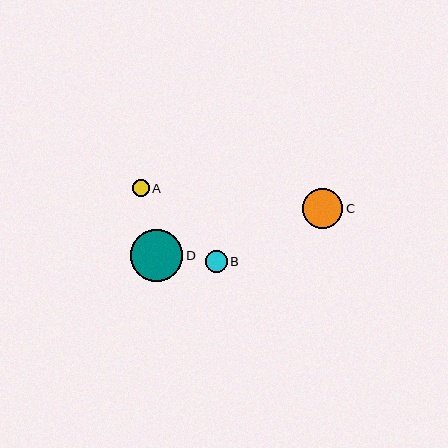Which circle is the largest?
Circle D is the largest with a size of approximately 52 pixels.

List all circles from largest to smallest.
From largest to smallest: D, C, B, A.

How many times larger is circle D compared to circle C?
Circle D is approximately 1.3 times the size of circle C.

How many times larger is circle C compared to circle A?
Circle C is approximately 2.4 times the size of circle A.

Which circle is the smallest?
Circle A is the smallest with a size of approximately 17 pixels.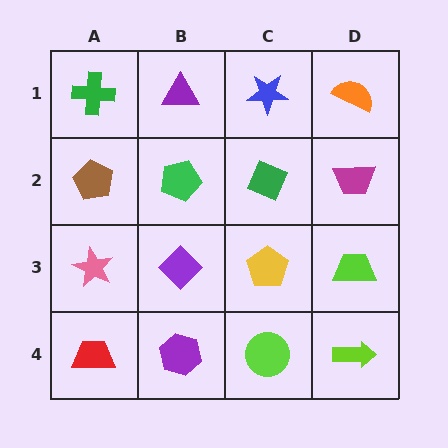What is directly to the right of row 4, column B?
A lime circle.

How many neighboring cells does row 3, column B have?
4.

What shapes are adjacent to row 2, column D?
An orange semicircle (row 1, column D), a lime trapezoid (row 3, column D), a green diamond (row 2, column C).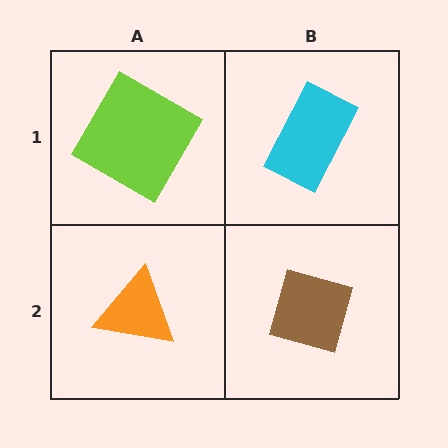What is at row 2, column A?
An orange triangle.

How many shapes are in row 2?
2 shapes.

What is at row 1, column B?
A cyan rectangle.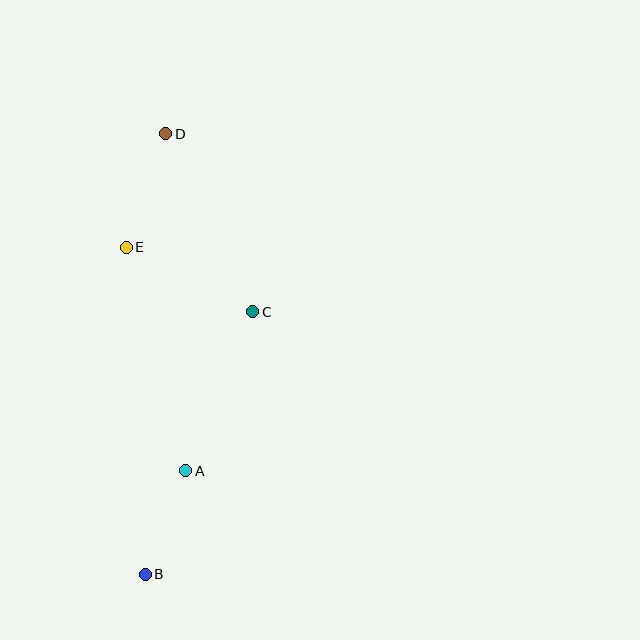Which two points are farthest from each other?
Points B and D are farthest from each other.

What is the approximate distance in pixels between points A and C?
The distance between A and C is approximately 172 pixels.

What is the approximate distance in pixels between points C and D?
The distance between C and D is approximately 198 pixels.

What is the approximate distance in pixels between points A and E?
The distance between A and E is approximately 231 pixels.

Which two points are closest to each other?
Points A and B are closest to each other.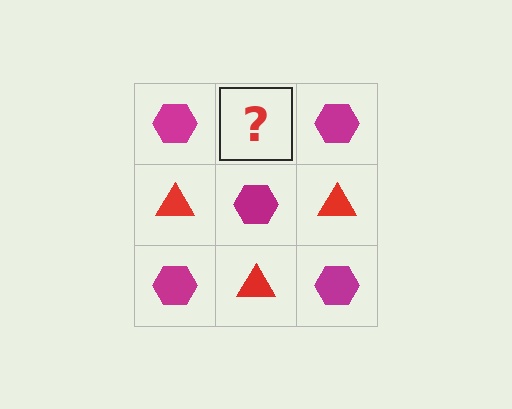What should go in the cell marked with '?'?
The missing cell should contain a red triangle.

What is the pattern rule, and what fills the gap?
The rule is that it alternates magenta hexagon and red triangle in a checkerboard pattern. The gap should be filled with a red triangle.